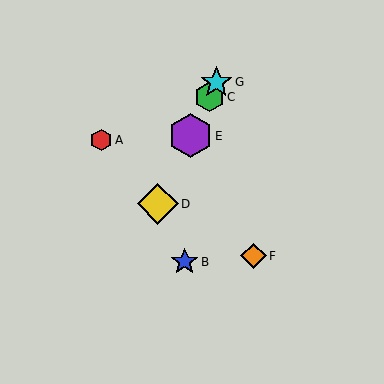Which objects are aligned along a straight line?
Objects C, D, E, G are aligned along a straight line.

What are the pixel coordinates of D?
Object D is at (158, 204).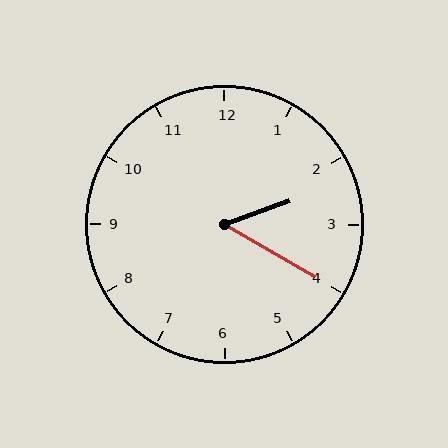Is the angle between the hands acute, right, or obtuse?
It is acute.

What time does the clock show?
2:20.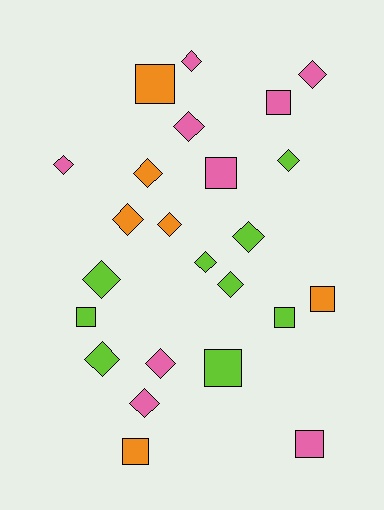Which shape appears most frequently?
Diamond, with 15 objects.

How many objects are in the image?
There are 24 objects.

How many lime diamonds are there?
There are 6 lime diamonds.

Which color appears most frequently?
Pink, with 9 objects.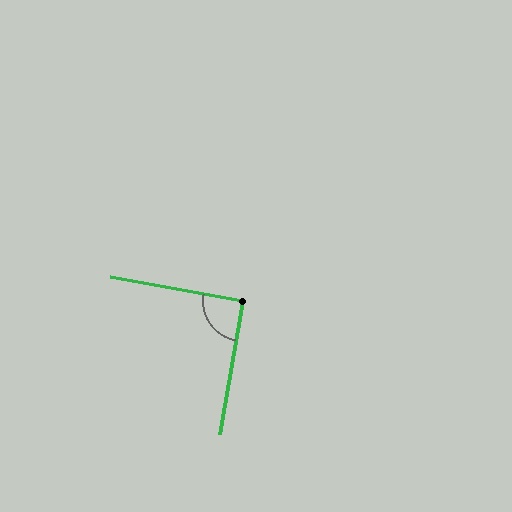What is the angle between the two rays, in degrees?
Approximately 90 degrees.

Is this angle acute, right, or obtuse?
It is approximately a right angle.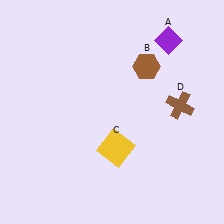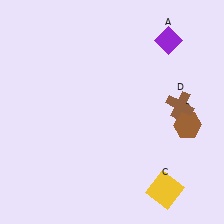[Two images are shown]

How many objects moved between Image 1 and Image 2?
2 objects moved between the two images.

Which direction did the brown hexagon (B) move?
The brown hexagon (B) moved down.